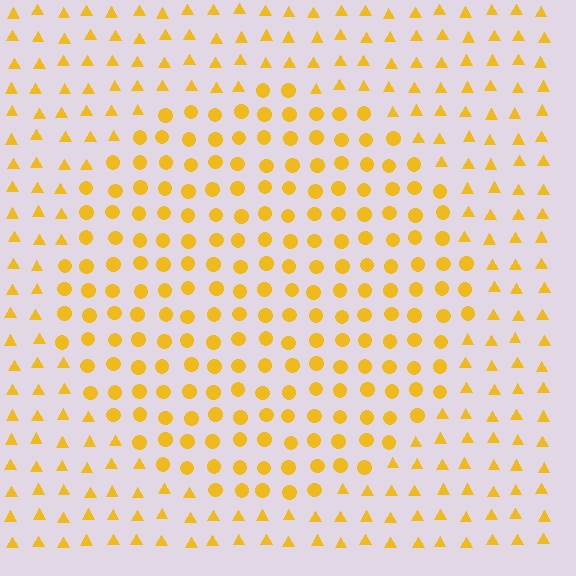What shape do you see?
I see a circle.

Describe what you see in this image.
The image is filled with small yellow elements arranged in a uniform grid. A circle-shaped region contains circles, while the surrounding area contains triangles. The boundary is defined purely by the change in element shape.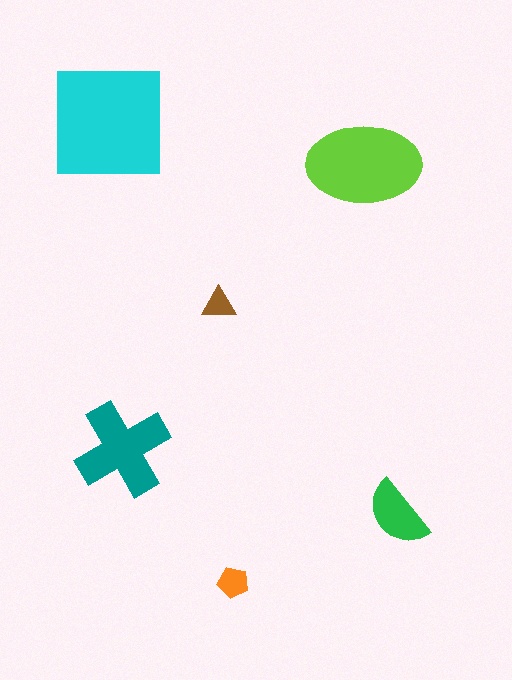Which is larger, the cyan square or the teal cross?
The cyan square.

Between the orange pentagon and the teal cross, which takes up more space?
The teal cross.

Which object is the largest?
The cyan square.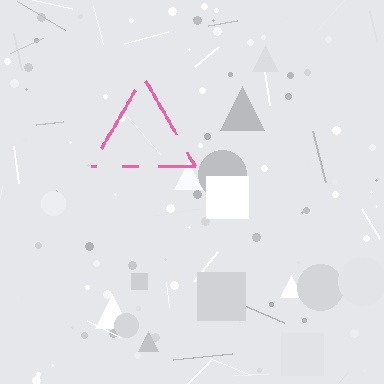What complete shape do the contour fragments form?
The contour fragments form a triangle.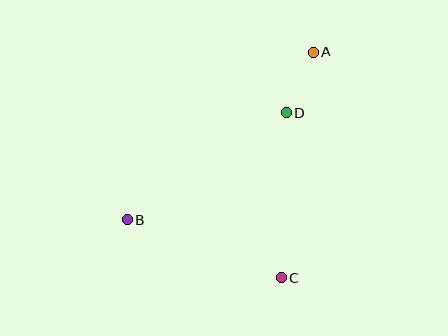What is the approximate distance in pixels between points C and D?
The distance between C and D is approximately 165 pixels.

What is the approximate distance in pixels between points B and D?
The distance between B and D is approximately 192 pixels.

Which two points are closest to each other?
Points A and D are closest to each other.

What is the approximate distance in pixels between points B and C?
The distance between B and C is approximately 164 pixels.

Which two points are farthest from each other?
Points A and B are farthest from each other.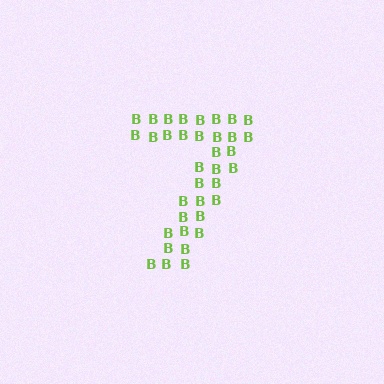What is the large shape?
The large shape is the digit 7.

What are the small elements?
The small elements are letter B's.